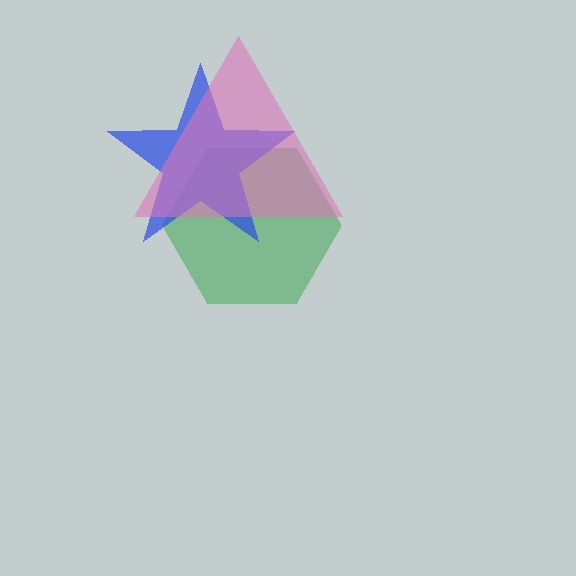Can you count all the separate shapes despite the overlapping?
Yes, there are 3 separate shapes.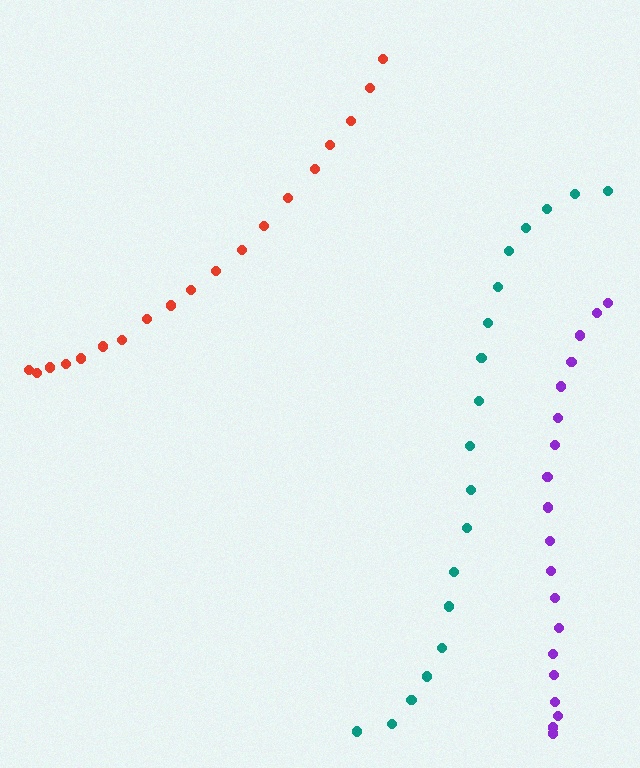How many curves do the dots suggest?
There are 3 distinct paths.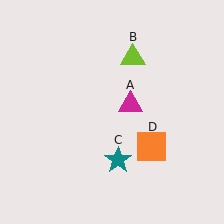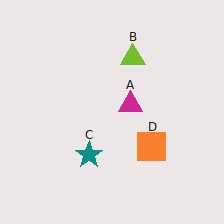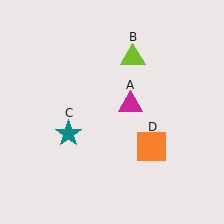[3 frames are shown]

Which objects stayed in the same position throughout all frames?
Magenta triangle (object A) and lime triangle (object B) and orange square (object D) remained stationary.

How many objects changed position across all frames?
1 object changed position: teal star (object C).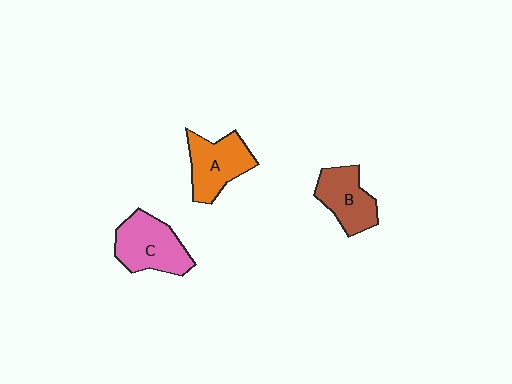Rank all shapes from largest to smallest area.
From largest to smallest: C (pink), A (orange), B (brown).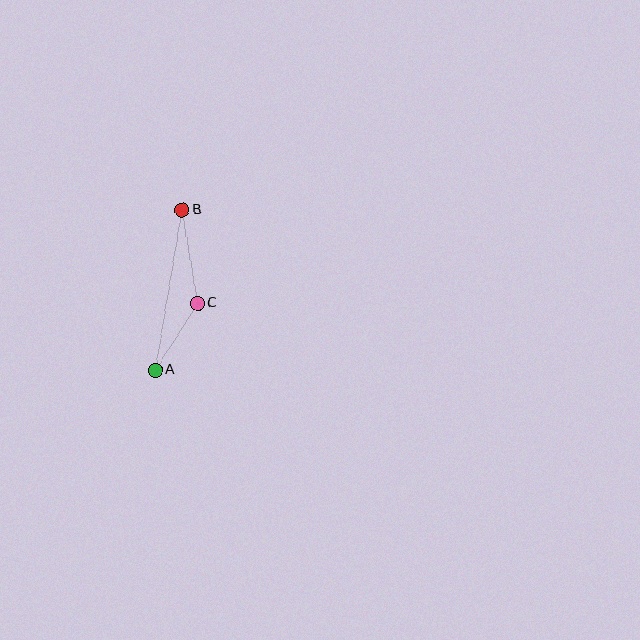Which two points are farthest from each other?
Points A and B are farthest from each other.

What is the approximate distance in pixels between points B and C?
The distance between B and C is approximately 95 pixels.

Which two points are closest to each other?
Points A and C are closest to each other.